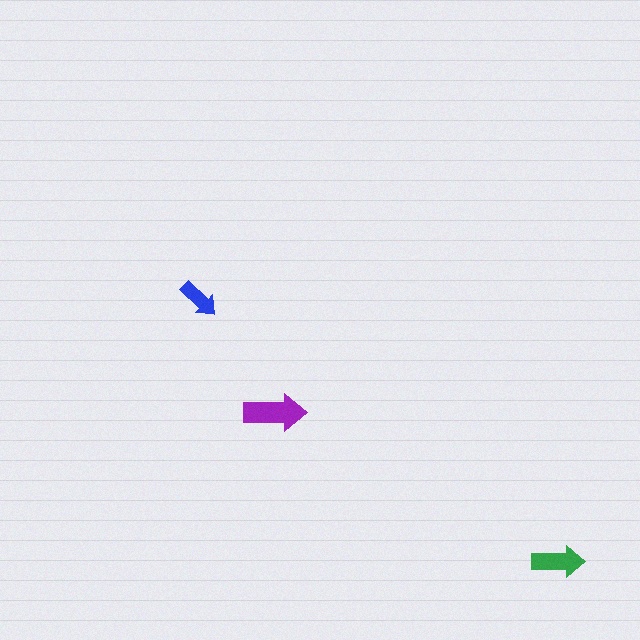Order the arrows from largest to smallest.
the purple one, the green one, the blue one.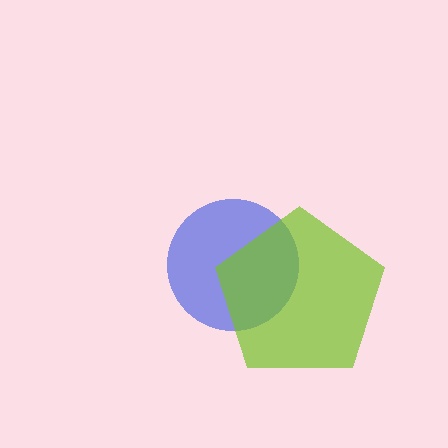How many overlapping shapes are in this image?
There are 2 overlapping shapes in the image.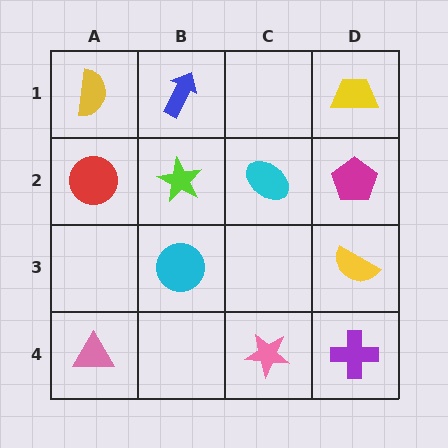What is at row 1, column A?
A yellow semicircle.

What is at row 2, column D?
A magenta pentagon.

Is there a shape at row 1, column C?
No, that cell is empty.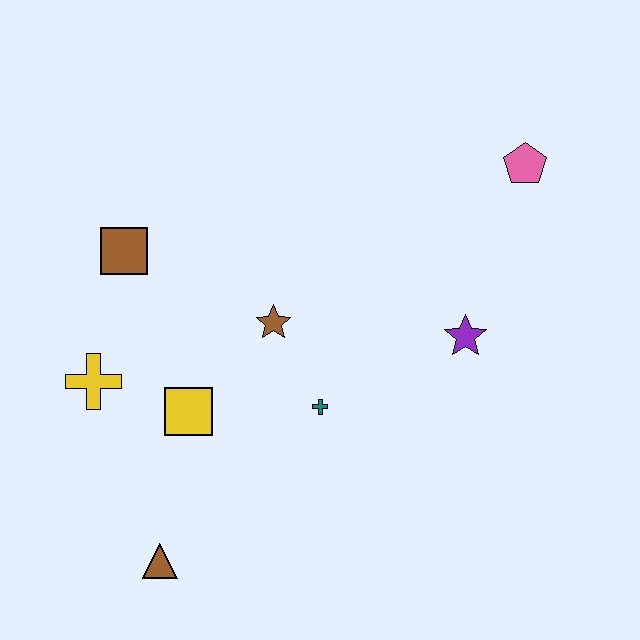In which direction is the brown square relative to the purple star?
The brown square is to the left of the purple star.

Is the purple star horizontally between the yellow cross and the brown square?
No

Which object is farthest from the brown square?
The pink pentagon is farthest from the brown square.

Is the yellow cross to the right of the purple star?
No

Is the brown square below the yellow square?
No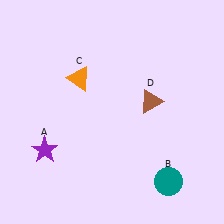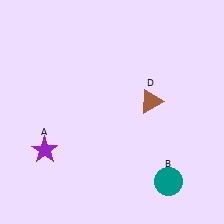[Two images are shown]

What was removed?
The orange triangle (C) was removed in Image 2.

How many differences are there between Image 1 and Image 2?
There is 1 difference between the two images.